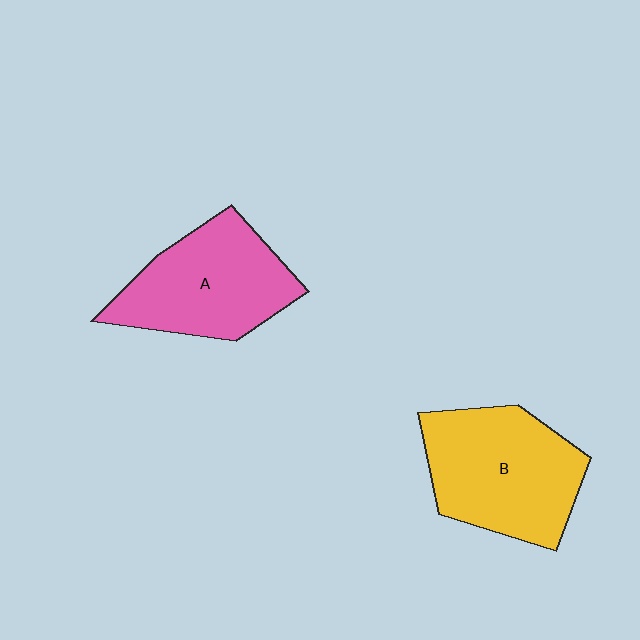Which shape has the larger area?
Shape B (yellow).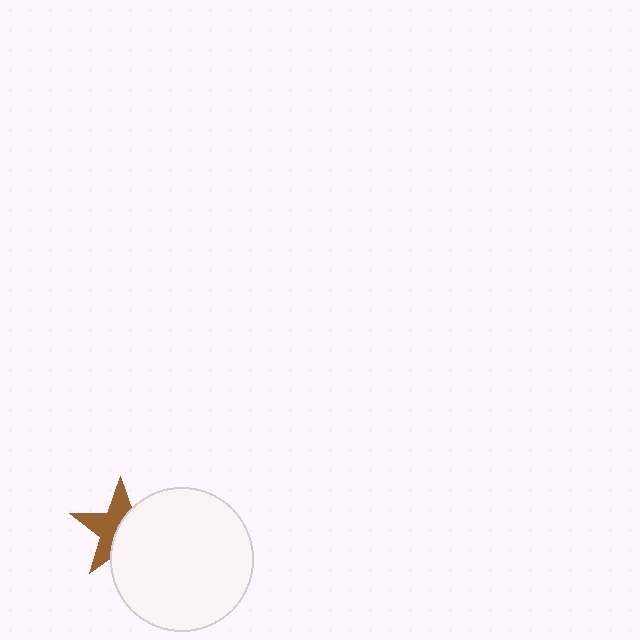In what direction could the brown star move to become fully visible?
The brown star could move left. That would shift it out from behind the white circle entirely.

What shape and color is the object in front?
The object in front is a white circle.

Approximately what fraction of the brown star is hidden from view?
Roughly 49% of the brown star is hidden behind the white circle.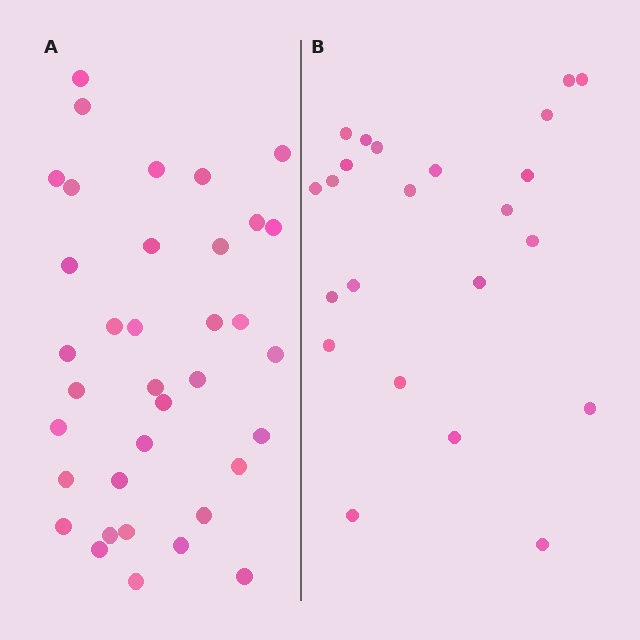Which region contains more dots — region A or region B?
Region A (the left region) has more dots.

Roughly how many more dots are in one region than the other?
Region A has approximately 15 more dots than region B.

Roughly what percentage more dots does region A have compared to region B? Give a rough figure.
About 55% more.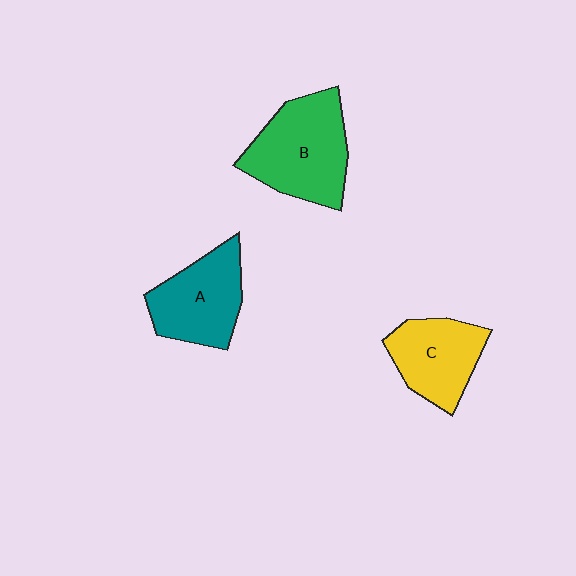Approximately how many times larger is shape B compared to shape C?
Approximately 1.4 times.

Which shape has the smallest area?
Shape C (yellow).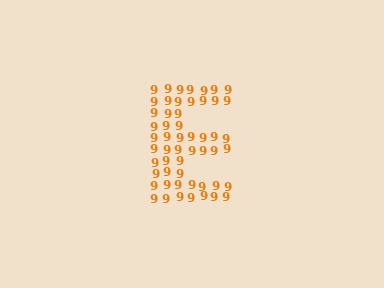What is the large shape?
The large shape is the letter E.